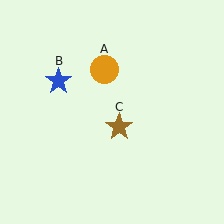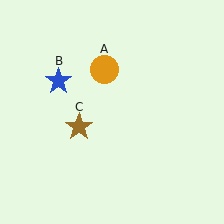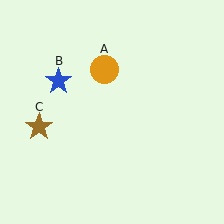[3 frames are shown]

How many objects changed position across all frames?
1 object changed position: brown star (object C).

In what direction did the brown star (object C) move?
The brown star (object C) moved left.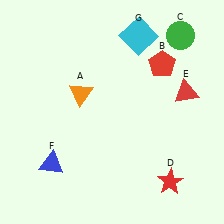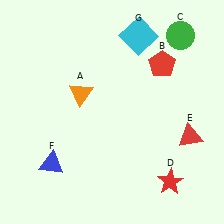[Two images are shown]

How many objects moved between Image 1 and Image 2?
1 object moved between the two images.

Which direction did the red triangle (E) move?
The red triangle (E) moved down.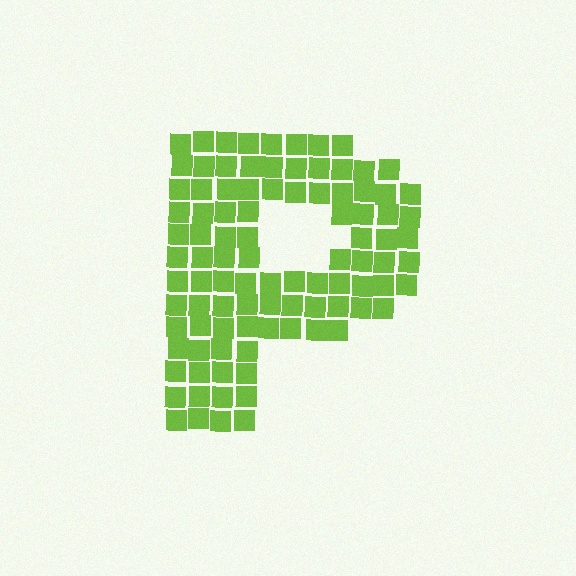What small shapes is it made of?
It is made of small squares.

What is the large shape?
The large shape is the letter P.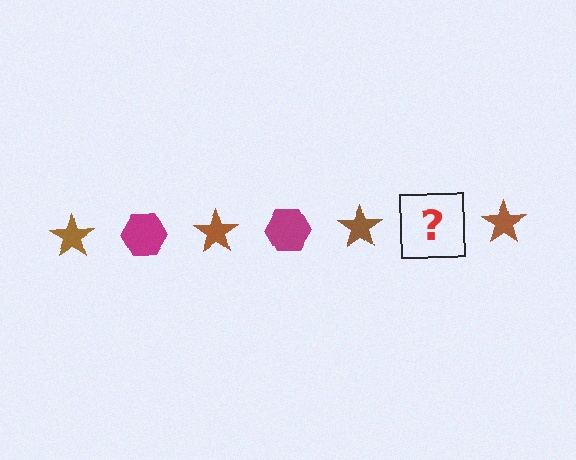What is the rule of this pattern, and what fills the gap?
The rule is that the pattern alternates between brown star and magenta hexagon. The gap should be filled with a magenta hexagon.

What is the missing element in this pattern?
The missing element is a magenta hexagon.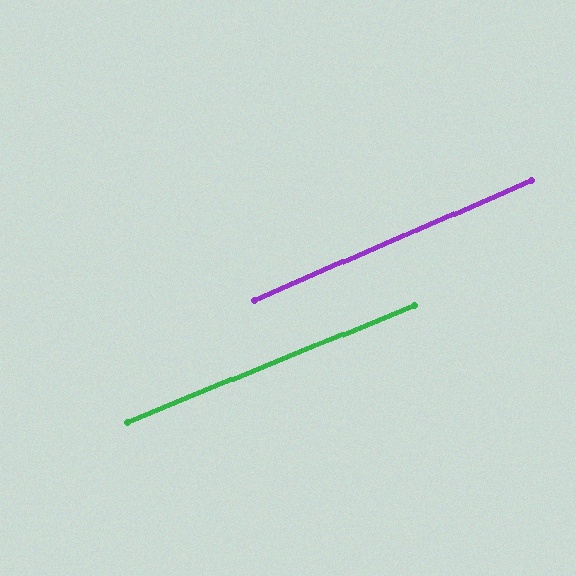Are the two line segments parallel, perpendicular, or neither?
Parallel — their directions differ by only 1.4°.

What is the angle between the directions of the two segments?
Approximately 1 degree.